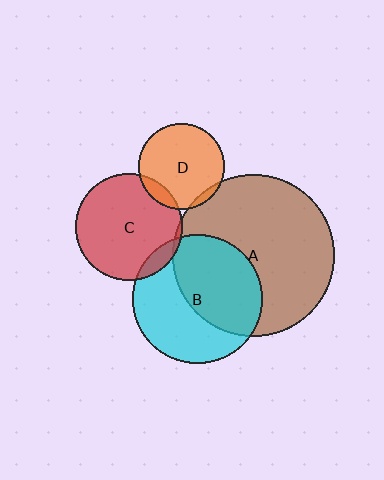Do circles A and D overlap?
Yes.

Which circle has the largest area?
Circle A (brown).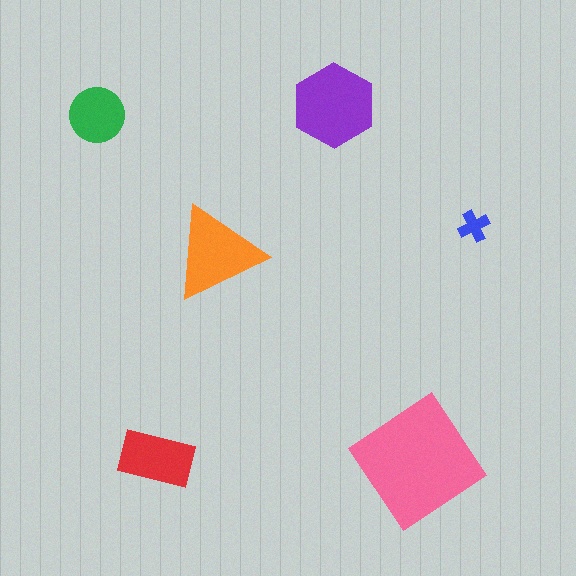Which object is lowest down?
The pink diamond is bottommost.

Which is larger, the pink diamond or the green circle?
The pink diamond.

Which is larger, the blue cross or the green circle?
The green circle.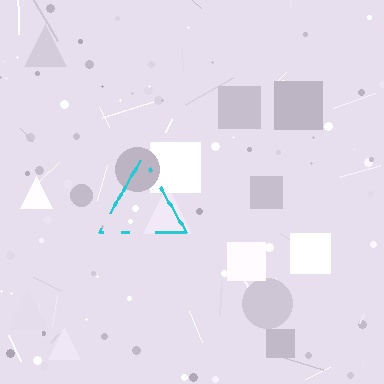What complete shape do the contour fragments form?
The contour fragments form a triangle.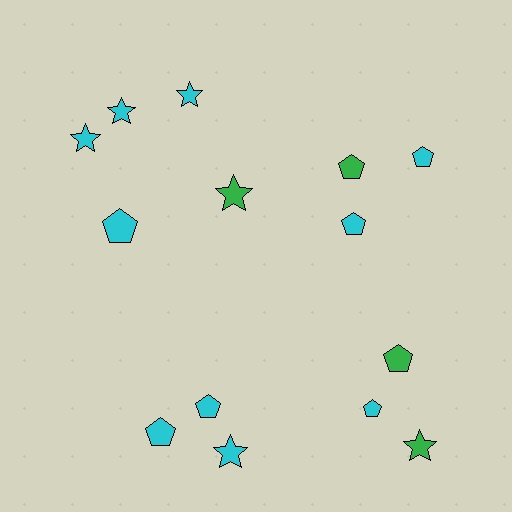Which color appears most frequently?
Cyan, with 10 objects.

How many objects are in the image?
There are 14 objects.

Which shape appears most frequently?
Pentagon, with 8 objects.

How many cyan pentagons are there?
There are 6 cyan pentagons.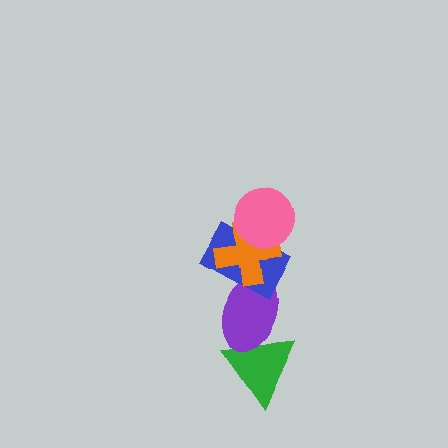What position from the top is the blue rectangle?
The blue rectangle is 3rd from the top.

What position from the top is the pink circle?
The pink circle is 1st from the top.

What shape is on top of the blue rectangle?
The orange cross is on top of the blue rectangle.